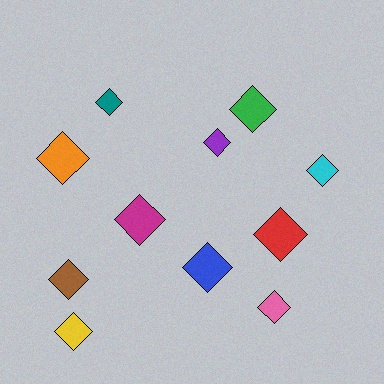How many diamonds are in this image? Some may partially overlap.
There are 11 diamonds.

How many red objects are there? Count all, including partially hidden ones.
There is 1 red object.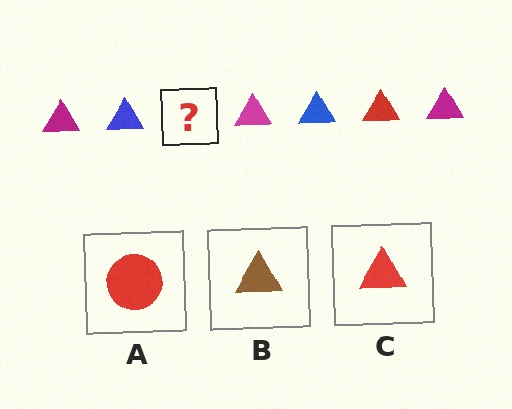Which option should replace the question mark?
Option C.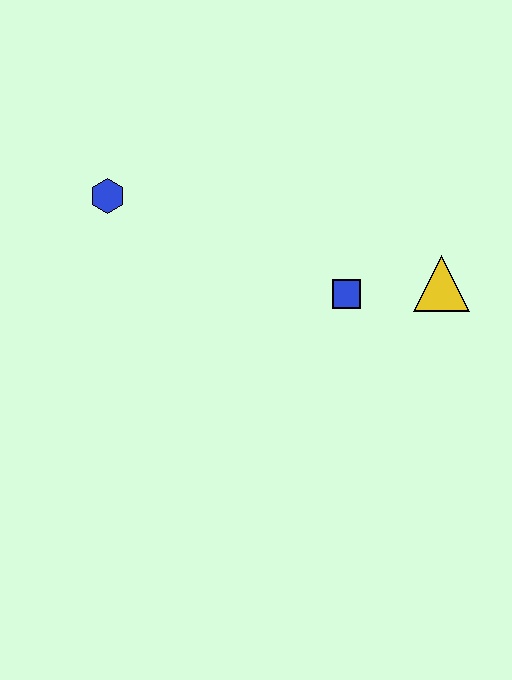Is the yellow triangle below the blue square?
No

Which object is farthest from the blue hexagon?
The yellow triangle is farthest from the blue hexagon.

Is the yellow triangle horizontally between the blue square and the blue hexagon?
No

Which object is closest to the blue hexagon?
The blue square is closest to the blue hexagon.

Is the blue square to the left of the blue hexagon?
No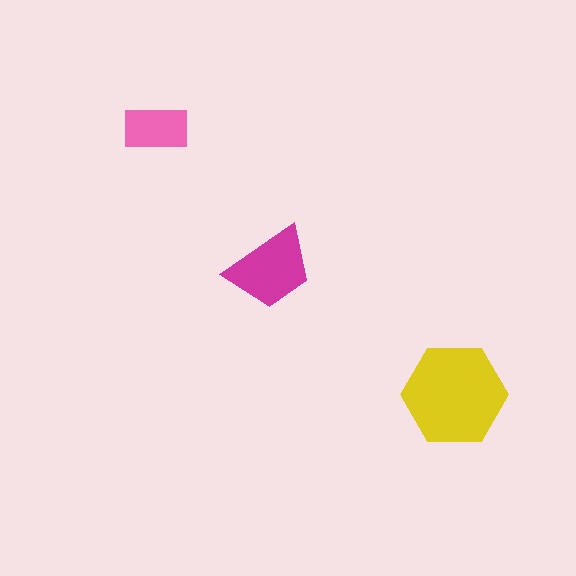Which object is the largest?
The yellow hexagon.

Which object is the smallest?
The pink rectangle.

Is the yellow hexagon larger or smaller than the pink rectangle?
Larger.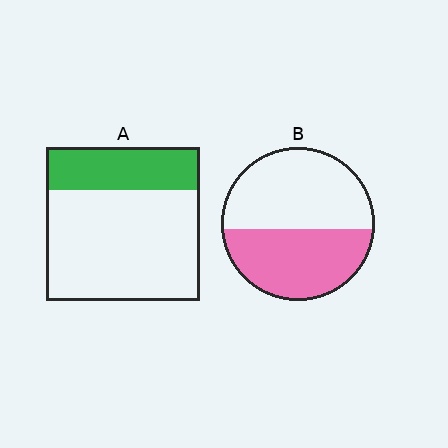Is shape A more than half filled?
No.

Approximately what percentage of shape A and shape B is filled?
A is approximately 30% and B is approximately 45%.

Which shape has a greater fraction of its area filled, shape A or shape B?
Shape B.